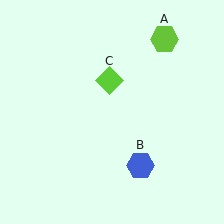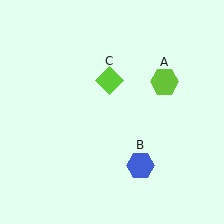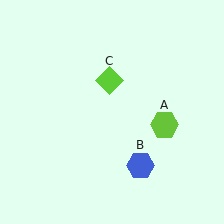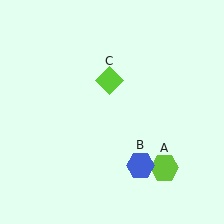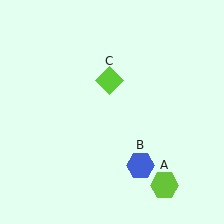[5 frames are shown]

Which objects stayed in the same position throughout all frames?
Blue hexagon (object B) and lime diamond (object C) remained stationary.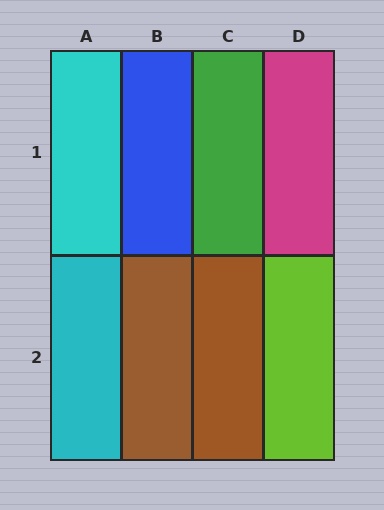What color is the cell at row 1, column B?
Blue.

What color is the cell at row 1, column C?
Green.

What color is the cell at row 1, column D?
Magenta.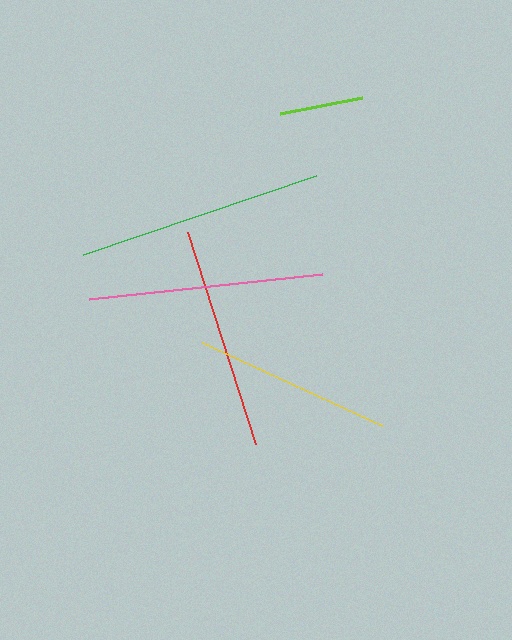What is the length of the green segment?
The green segment is approximately 246 pixels long.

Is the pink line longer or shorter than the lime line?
The pink line is longer than the lime line.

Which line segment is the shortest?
The lime line is the shortest at approximately 83 pixels.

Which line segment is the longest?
The green line is the longest at approximately 246 pixels.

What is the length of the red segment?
The red segment is approximately 223 pixels long.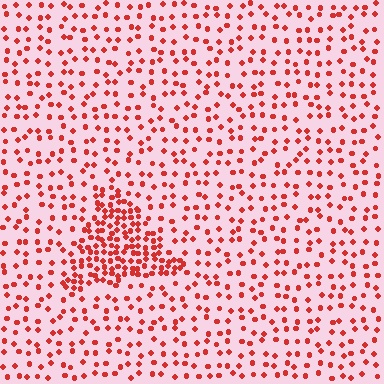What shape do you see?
I see a triangle.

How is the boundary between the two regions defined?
The boundary is defined by a change in element density (approximately 2.5x ratio). All elements are the same color, size, and shape.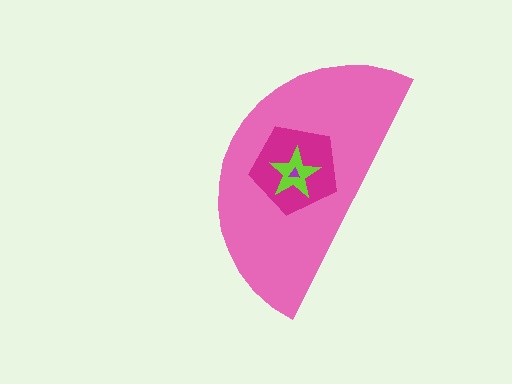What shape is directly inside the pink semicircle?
The magenta pentagon.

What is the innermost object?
The purple triangle.